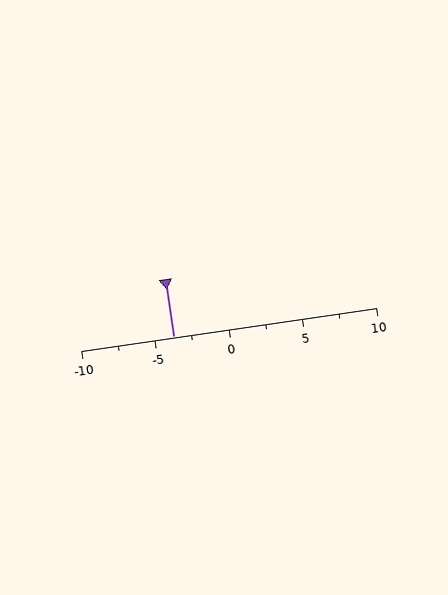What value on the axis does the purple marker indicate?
The marker indicates approximately -3.8.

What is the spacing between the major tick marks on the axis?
The major ticks are spaced 5 apart.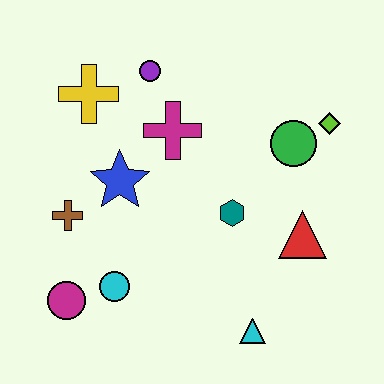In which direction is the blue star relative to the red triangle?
The blue star is to the left of the red triangle.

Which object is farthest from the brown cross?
The lime diamond is farthest from the brown cross.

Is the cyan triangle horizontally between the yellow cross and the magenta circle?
No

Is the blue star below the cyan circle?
No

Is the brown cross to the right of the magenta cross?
No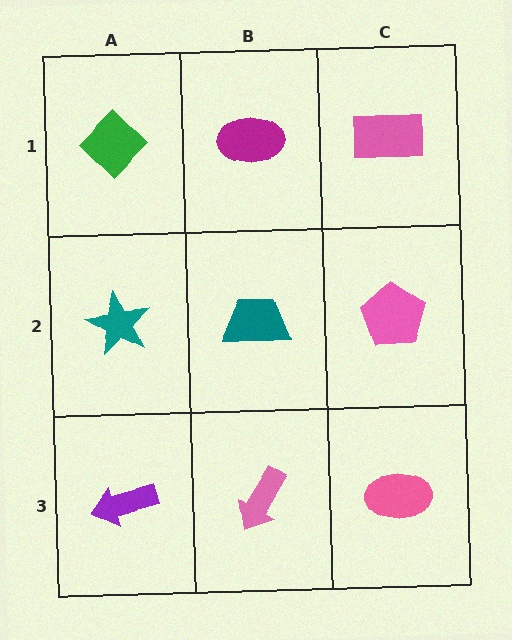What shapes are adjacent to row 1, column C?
A pink pentagon (row 2, column C), a magenta ellipse (row 1, column B).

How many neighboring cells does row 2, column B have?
4.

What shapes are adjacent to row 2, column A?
A green diamond (row 1, column A), a purple arrow (row 3, column A), a teal trapezoid (row 2, column B).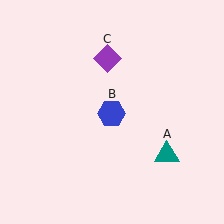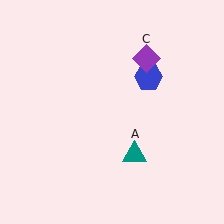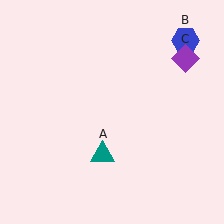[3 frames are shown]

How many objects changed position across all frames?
3 objects changed position: teal triangle (object A), blue hexagon (object B), purple diamond (object C).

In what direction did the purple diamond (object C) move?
The purple diamond (object C) moved right.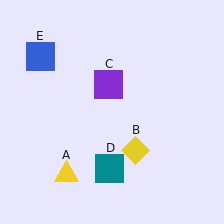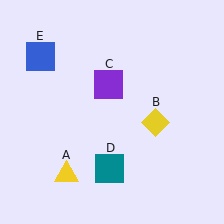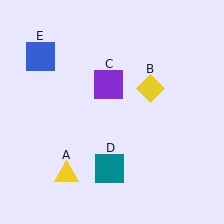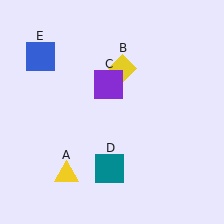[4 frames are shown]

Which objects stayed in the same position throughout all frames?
Yellow triangle (object A) and purple square (object C) and teal square (object D) and blue square (object E) remained stationary.